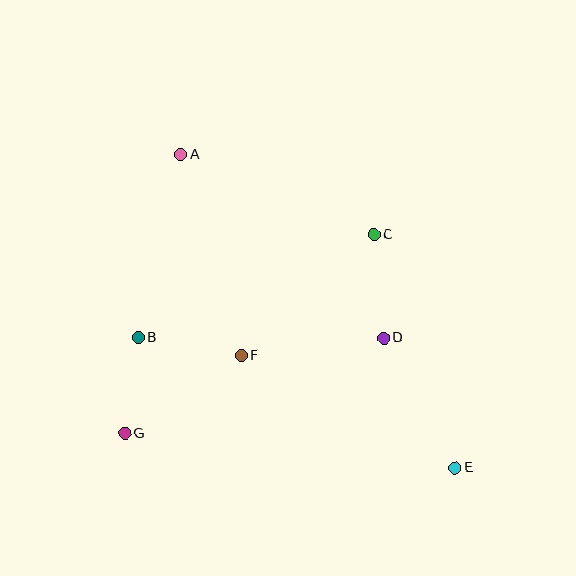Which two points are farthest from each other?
Points A and E are farthest from each other.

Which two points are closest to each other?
Points B and G are closest to each other.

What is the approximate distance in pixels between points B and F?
The distance between B and F is approximately 105 pixels.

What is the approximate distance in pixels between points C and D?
The distance between C and D is approximately 104 pixels.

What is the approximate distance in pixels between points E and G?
The distance between E and G is approximately 332 pixels.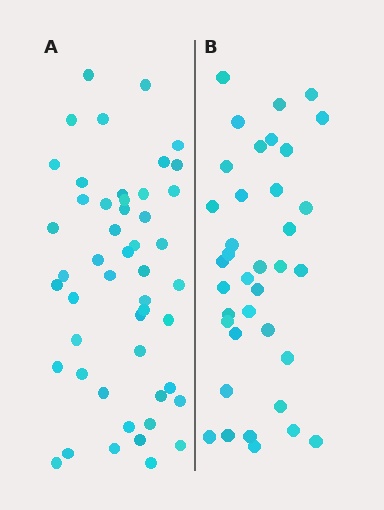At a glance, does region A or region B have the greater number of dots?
Region A (the left region) has more dots.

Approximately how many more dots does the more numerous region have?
Region A has roughly 12 or so more dots than region B.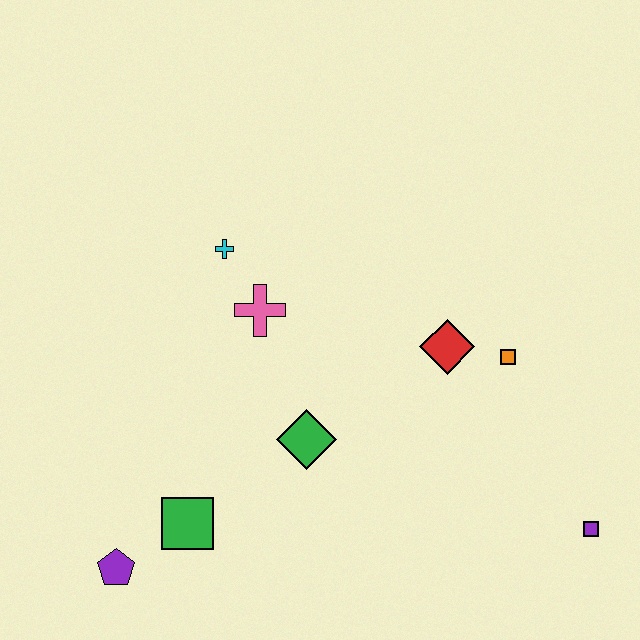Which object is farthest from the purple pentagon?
The purple square is farthest from the purple pentagon.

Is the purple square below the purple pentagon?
No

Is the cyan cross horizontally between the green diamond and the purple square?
No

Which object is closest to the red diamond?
The orange square is closest to the red diamond.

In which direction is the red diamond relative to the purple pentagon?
The red diamond is to the right of the purple pentagon.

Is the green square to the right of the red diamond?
No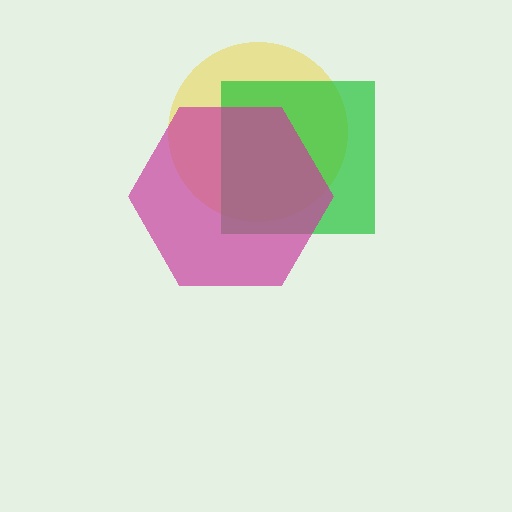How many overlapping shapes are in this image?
There are 3 overlapping shapes in the image.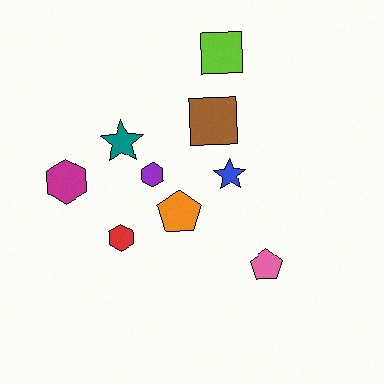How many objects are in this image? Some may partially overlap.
There are 9 objects.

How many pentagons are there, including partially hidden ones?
There are 2 pentagons.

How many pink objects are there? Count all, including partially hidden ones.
There is 1 pink object.